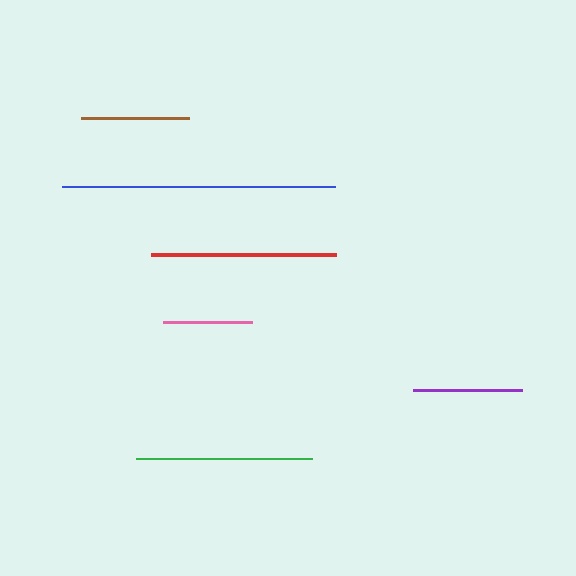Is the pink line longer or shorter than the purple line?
The purple line is longer than the pink line.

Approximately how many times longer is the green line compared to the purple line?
The green line is approximately 1.6 times the length of the purple line.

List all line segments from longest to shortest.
From longest to shortest: blue, red, green, purple, brown, pink.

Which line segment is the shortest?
The pink line is the shortest at approximately 89 pixels.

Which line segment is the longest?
The blue line is the longest at approximately 273 pixels.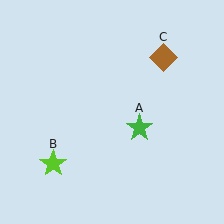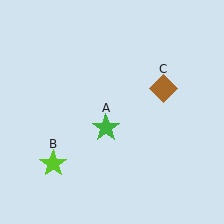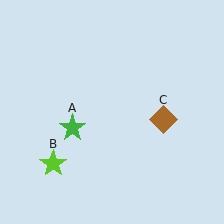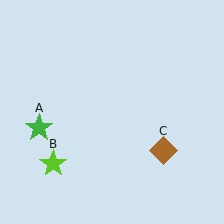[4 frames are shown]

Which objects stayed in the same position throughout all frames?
Lime star (object B) remained stationary.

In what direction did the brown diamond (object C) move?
The brown diamond (object C) moved down.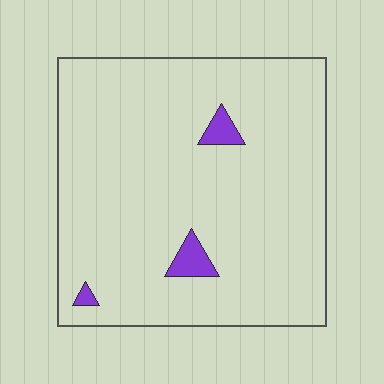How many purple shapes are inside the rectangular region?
3.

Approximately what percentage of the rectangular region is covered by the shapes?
Approximately 5%.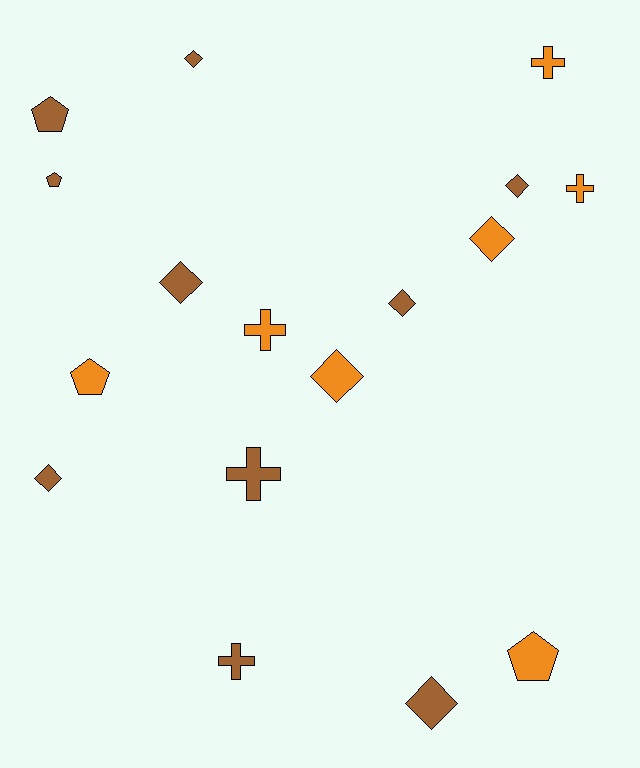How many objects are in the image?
There are 17 objects.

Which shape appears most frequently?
Diamond, with 8 objects.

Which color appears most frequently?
Brown, with 10 objects.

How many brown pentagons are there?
There are 2 brown pentagons.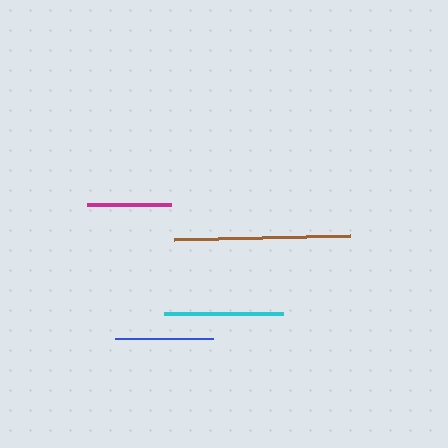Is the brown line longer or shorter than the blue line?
The brown line is longer than the blue line.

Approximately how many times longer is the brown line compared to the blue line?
The brown line is approximately 1.8 times the length of the blue line.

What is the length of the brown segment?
The brown segment is approximately 175 pixels long.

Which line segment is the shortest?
The magenta line is the shortest at approximately 84 pixels.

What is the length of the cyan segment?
The cyan segment is approximately 119 pixels long.